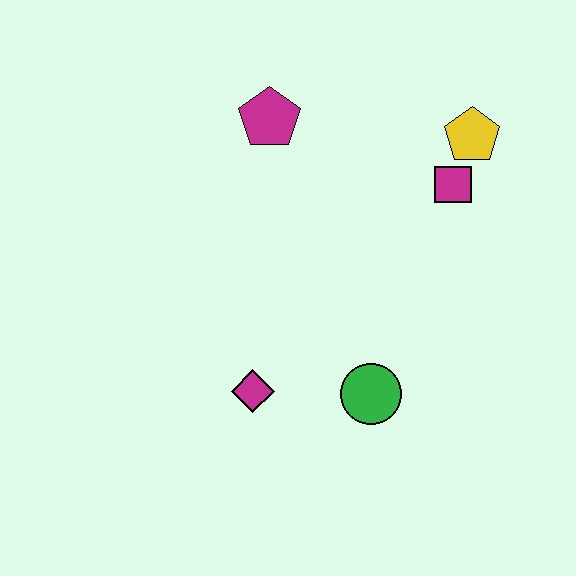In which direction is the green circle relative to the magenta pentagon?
The green circle is below the magenta pentagon.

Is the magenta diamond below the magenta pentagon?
Yes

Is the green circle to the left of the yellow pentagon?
Yes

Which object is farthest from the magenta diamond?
The yellow pentagon is farthest from the magenta diamond.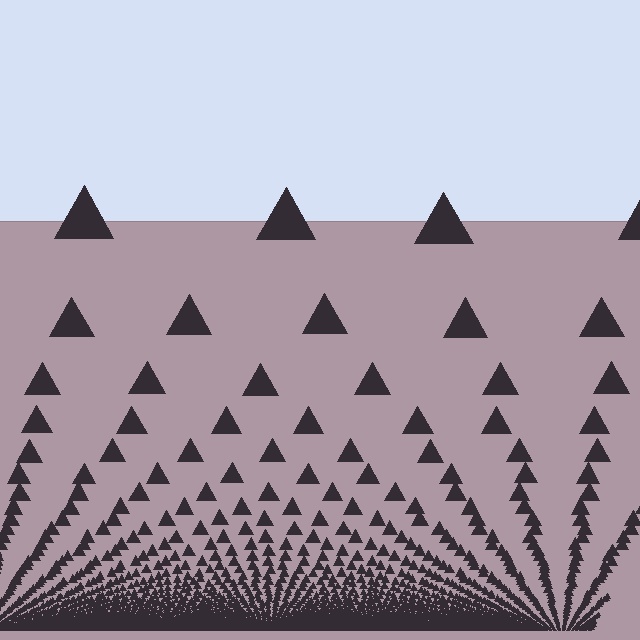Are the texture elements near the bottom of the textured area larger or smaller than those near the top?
Smaller. The gradient is inverted — elements near the bottom are smaller and denser.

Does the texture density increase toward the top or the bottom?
Density increases toward the bottom.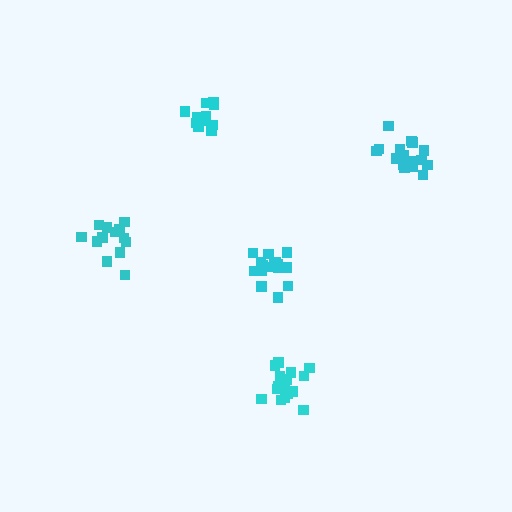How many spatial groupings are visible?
There are 5 spatial groupings.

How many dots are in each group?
Group 1: 17 dots, Group 2: 16 dots, Group 3: 11 dots, Group 4: 13 dots, Group 5: 16 dots (73 total).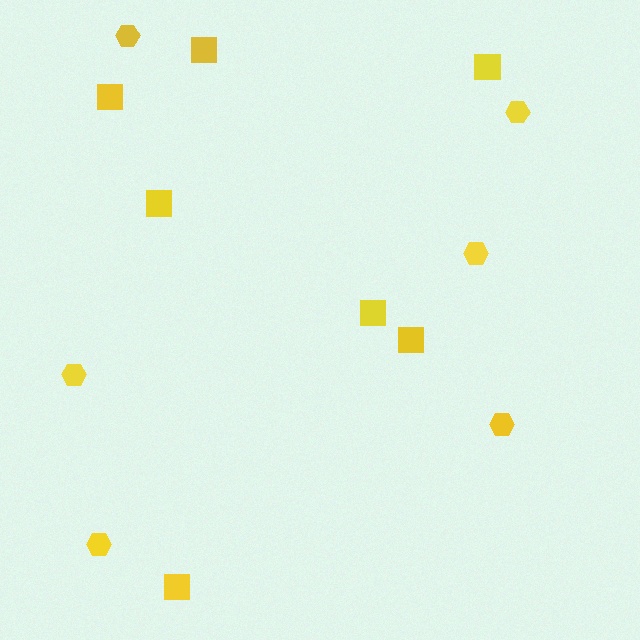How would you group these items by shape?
There are 2 groups: one group of hexagons (6) and one group of squares (7).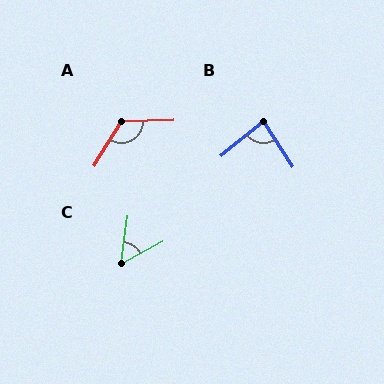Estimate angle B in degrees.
Approximately 84 degrees.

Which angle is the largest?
A, at approximately 124 degrees.